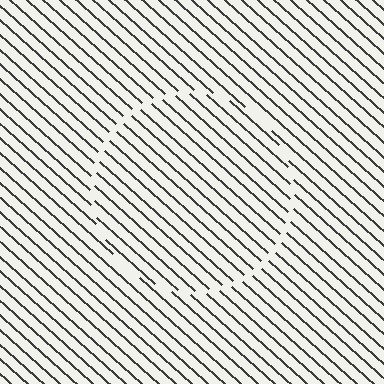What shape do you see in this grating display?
An illusory circle. The interior of the shape contains the same grating, shifted by half a period — the contour is defined by the phase discontinuity where line-ends from the inner and outer gratings abut.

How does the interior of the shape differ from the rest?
The interior of the shape contains the same grating, shifted by half a period — the contour is defined by the phase discontinuity where line-ends from the inner and outer gratings abut.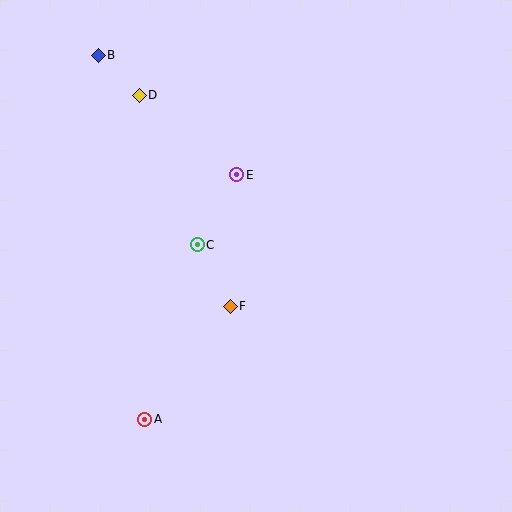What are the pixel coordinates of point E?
Point E is at (237, 175).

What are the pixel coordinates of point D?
Point D is at (139, 96).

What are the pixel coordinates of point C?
Point C is at (197, 245).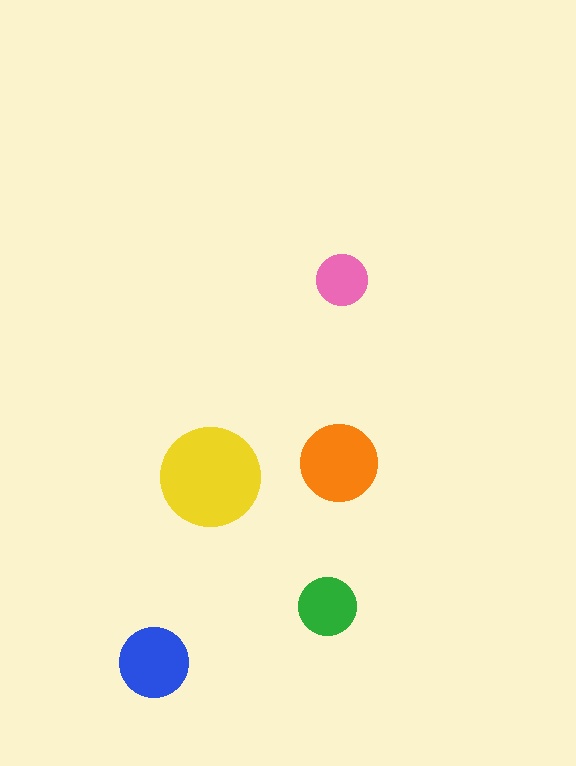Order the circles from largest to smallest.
the yellow one, the orange one, the blue one, the green one, the pink one.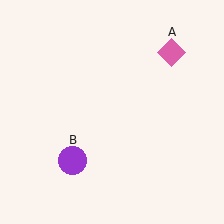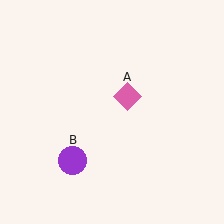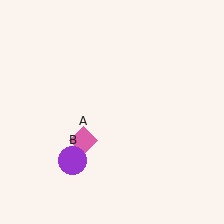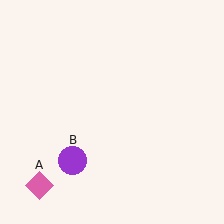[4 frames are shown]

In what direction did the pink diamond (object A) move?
The pink diamond (object A) moved down and to the left.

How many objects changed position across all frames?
1 object changed position: pink diamond (object A).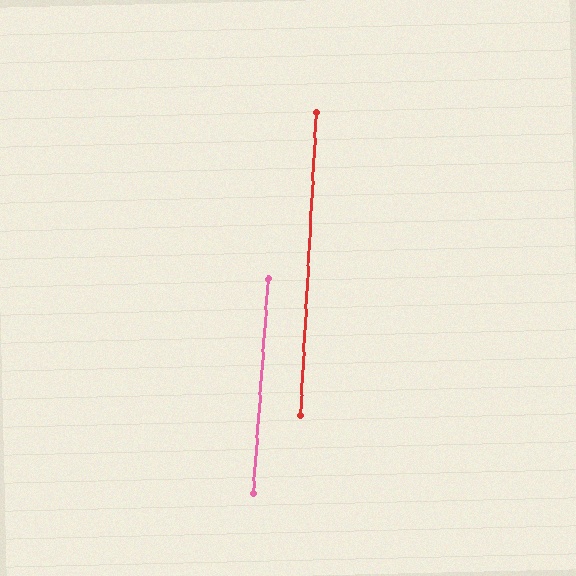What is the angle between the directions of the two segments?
Approximately 1 degree.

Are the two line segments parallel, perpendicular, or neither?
Parallel — their directions differ by only 1.1°.